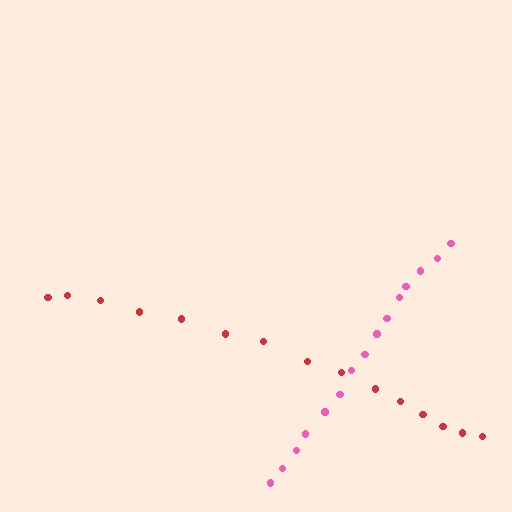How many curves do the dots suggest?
There are 2 distinct paths.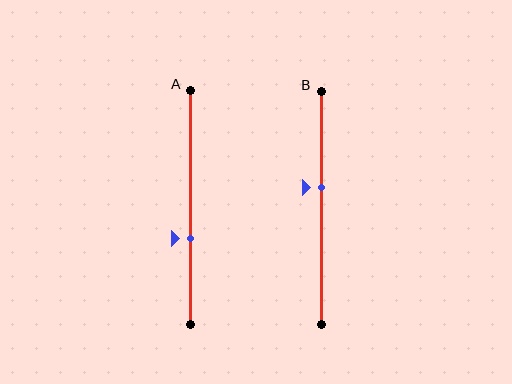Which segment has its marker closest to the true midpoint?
Segment B has its marker closest to the true midpoint.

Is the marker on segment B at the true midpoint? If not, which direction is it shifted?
No, the marker on segment B is shifted upward by about 9% of the segment length.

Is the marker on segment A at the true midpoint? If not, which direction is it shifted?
No, the marker on segment A is shifted downward by about 13% of the segment length.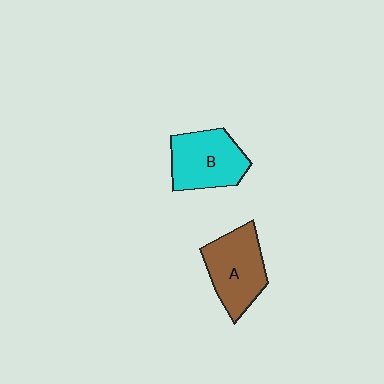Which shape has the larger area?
Shape A (brown).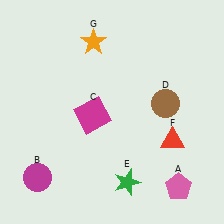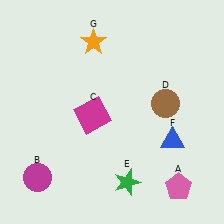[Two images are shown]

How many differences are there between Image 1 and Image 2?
There is 1 difference between the two images.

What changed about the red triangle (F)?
In Image 1, F is red. In Image 2, it changed to blue.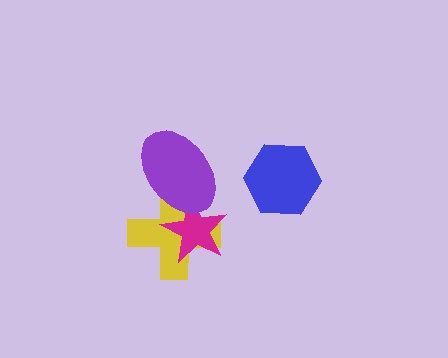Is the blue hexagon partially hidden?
No, no other shape covers it.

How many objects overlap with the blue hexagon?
0 objects overlap with the blue hexagon.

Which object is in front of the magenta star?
The purple ellipse is in front of the magenta star.